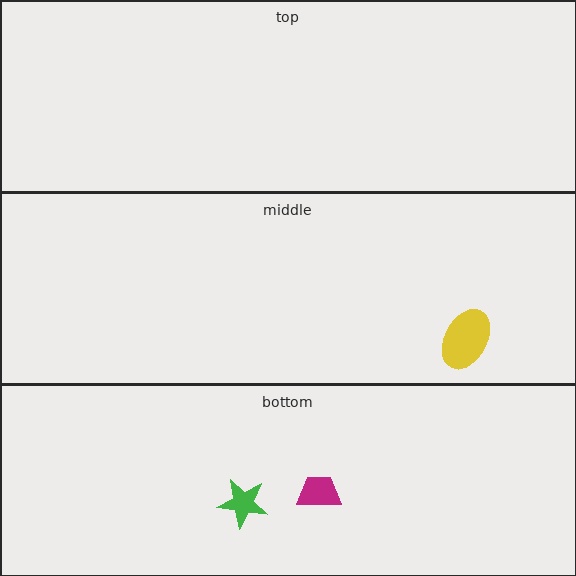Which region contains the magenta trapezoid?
The bottom region.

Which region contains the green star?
The bottom region.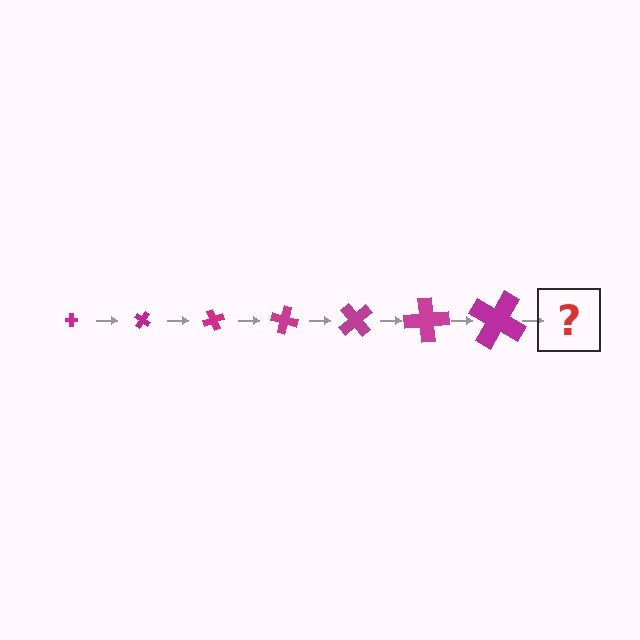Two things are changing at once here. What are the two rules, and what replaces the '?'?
The two rules are that the cross grows larger each step and it rotates 35 degrees each step. The '?' should be a cross, larger than the previous one and rotated 245 degrees from the start.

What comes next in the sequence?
The next element should be a cross, larger than the previous one and rotated 245 degrees from the start.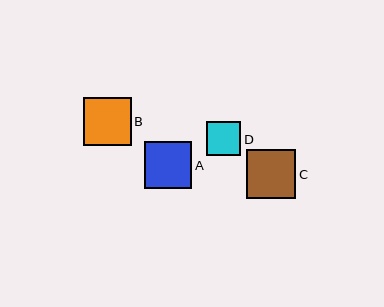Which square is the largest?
Square C is the largest with a size of approximately 49 pixels.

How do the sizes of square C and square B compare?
Square C and square B are approximately the same size.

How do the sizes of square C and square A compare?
Square C and square A are approximately the same size.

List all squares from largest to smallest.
From largest to smallest: C, B, A, D.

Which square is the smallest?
Square D is the smallest with a size of approximately 34 pixels.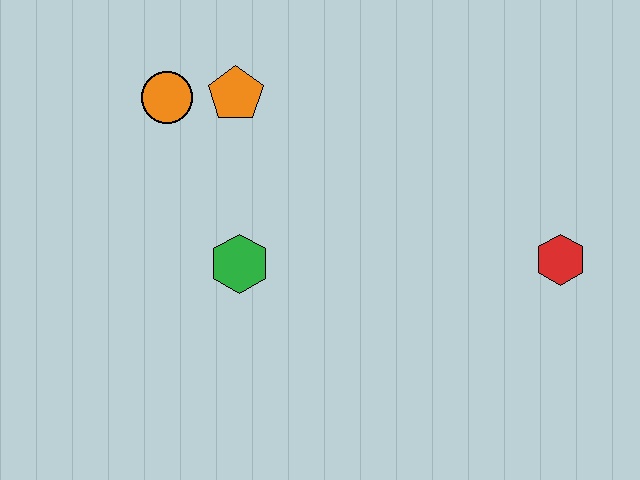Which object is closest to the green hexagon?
The orange pentagon is closest to the green hexagon.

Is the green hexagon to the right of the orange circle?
Yes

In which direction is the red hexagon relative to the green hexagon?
The red hexagon is to the right of the green hexagon.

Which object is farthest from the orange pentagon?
The red hexagon is farthest from the orange pentagon.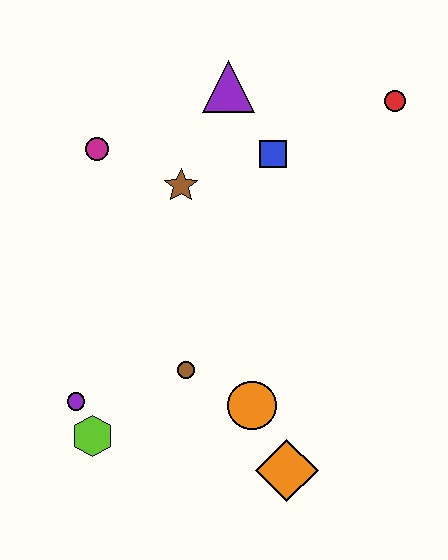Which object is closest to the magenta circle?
The brown star is closest to the magenta circle.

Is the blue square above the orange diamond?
Yes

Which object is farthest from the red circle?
The lime hexagon is farthest from the red circle.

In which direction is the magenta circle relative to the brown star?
The magenta circle is to the left of the brown star.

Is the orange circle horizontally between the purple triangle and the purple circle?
No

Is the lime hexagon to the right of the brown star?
No